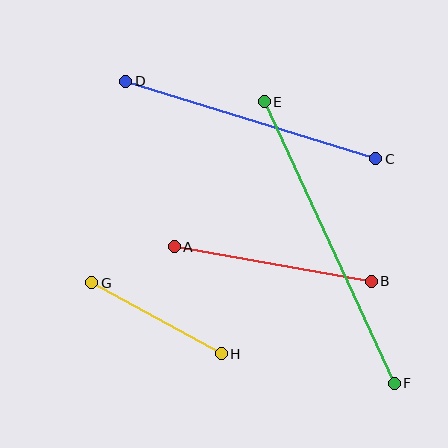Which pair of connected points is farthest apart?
Points E and F are farthest apart.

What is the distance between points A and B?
The distance is approximately 200 pixels.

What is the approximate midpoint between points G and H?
The midpoint is at approximately (157, 318) pixels.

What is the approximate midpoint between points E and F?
The midpoint is at approximately (329, 243) pixels.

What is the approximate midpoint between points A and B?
The midpoint is at approximately (273, 264) pixels.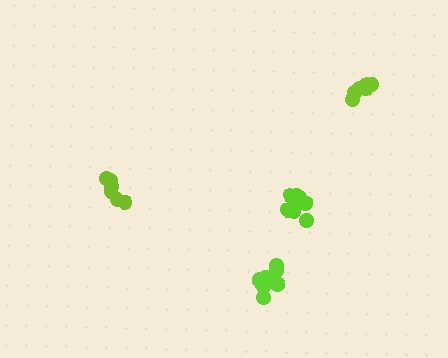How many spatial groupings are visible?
There are 4 spatial groupings.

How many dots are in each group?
Group 1: 10 dots, Group 2: 7 dots, Group 3: 11 dots, Group 4: 7 dots (35 total).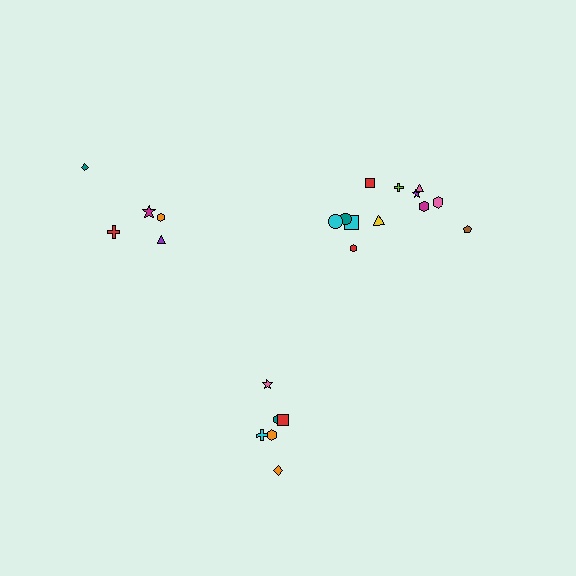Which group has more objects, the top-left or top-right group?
The top-right group.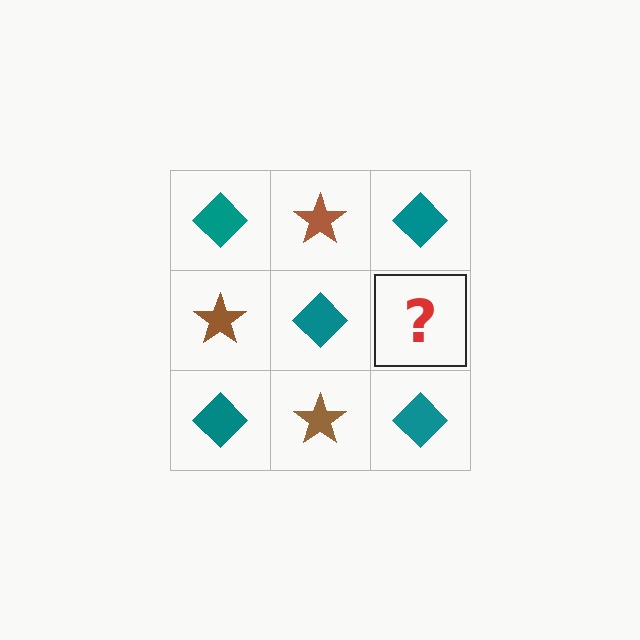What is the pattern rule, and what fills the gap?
The rule is that it alternates teal diamond and brown star in a checkerboard pattern. The gap should be filled with a brown star.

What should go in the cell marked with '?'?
The missing cell should contain a brown star.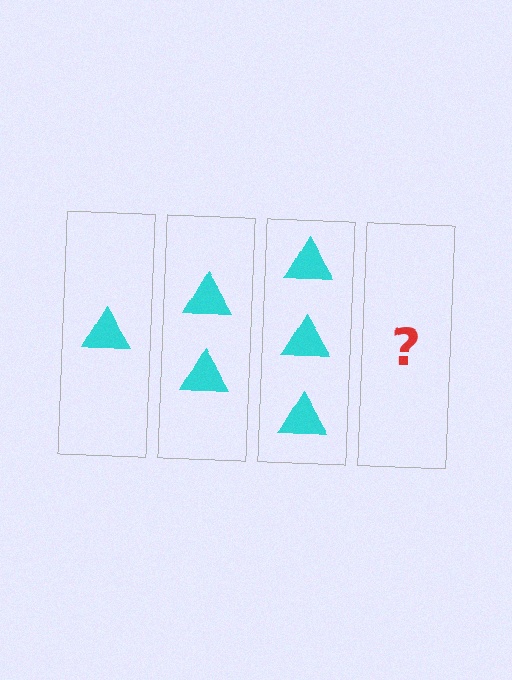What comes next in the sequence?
The next element should be 4 triangles.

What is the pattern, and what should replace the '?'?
The pattern is that each step adds one more triangle. The '?' should be 4 triangles.